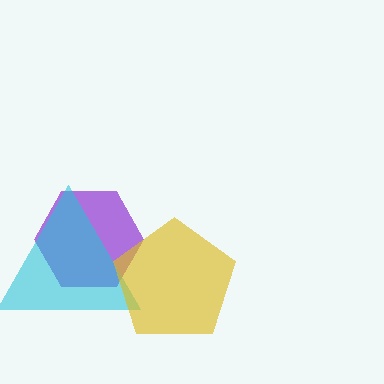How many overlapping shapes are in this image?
There are 3 overlapping shapes in the image.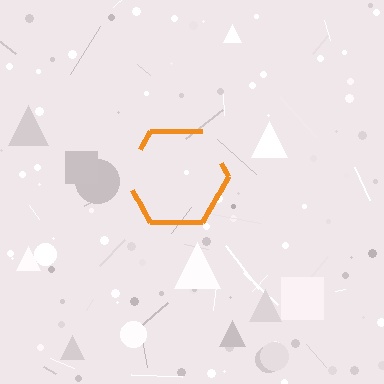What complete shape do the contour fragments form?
The contour fragments form a hexagon.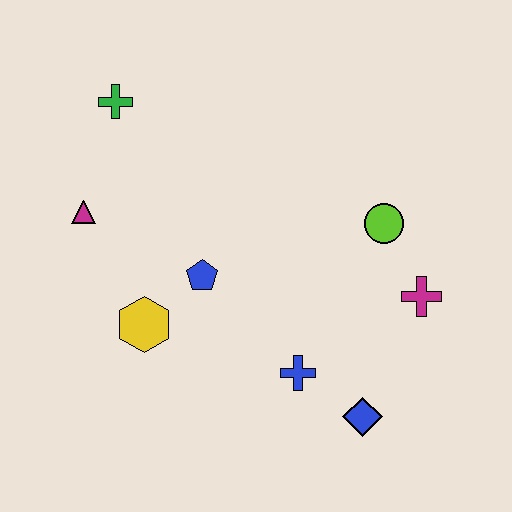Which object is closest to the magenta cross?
The lime circle is closest to the magenta cross.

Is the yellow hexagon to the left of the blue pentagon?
Yes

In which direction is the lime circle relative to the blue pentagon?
The lime circle is to the right of the blue pentagon.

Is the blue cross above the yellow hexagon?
No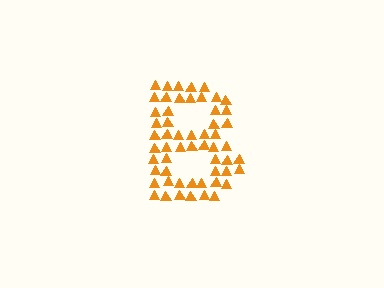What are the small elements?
The small elements are triangles.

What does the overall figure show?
The overall figure shows the letter B.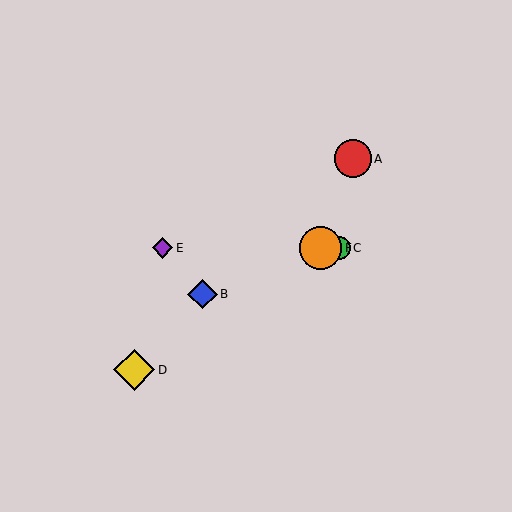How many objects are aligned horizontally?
3 objects (C, E, F) are aligned horizontally.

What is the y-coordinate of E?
Object E is at y≈248.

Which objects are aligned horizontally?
Objects C, E, F are aligned horizontally.